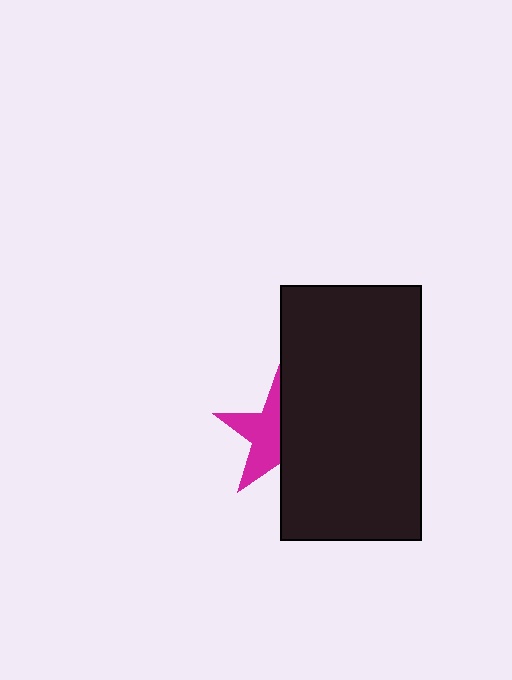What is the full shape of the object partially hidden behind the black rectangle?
The partially hidden object is a magenta star.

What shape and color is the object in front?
The object in front is a black rectangle.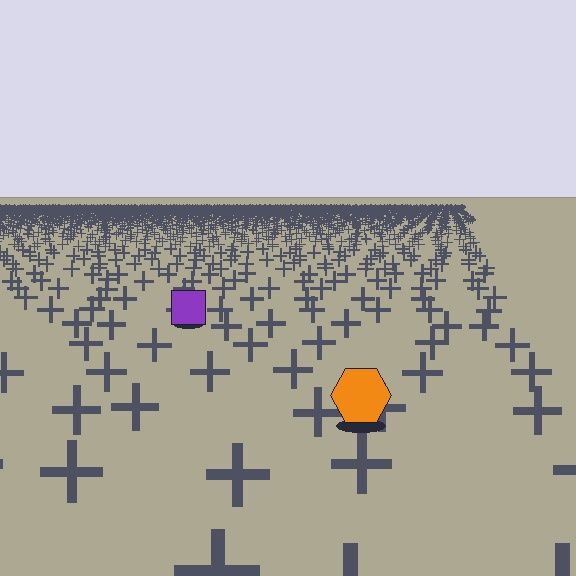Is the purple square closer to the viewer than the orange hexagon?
No. The orange hexagon is closer — you can tell from the texture gradient: the ground texture is coarser near it.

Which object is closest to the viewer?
The orange hexagon is closest. The texture marks near it are larger and more spread out.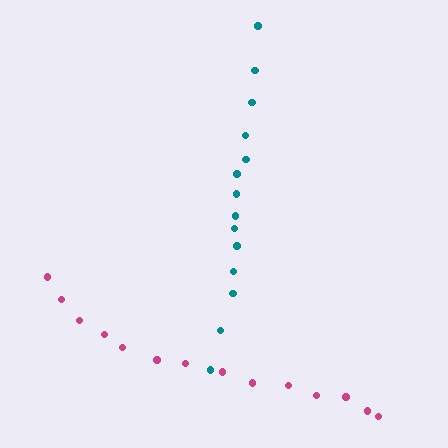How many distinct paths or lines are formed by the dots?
There are 2 distinct paths.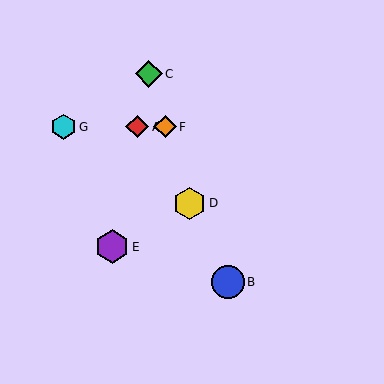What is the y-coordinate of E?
Object E is at y≈247.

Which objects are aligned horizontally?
Objects A, F, G are aligned horizontally.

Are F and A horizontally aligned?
Yes, both are at y≈127.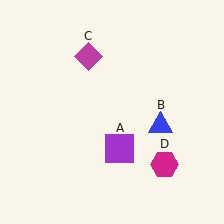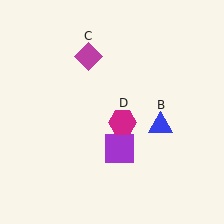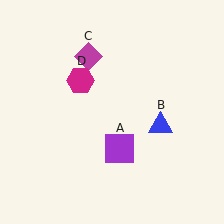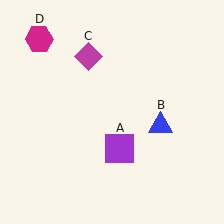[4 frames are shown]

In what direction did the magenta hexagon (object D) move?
The magenta hexagon (object D) moved up and to the left.